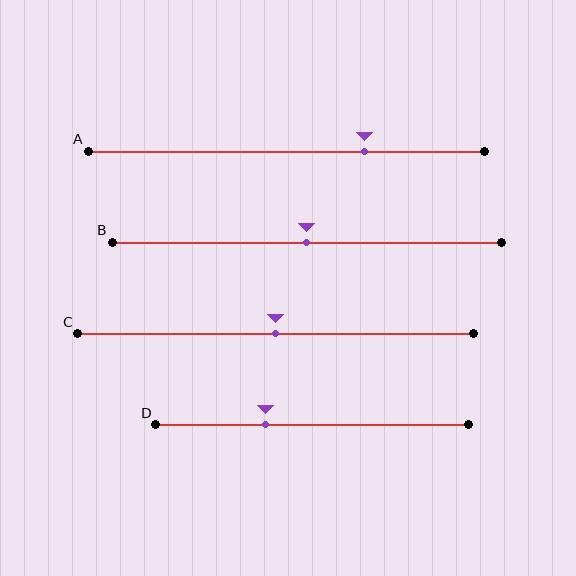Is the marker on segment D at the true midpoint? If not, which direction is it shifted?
No, the marker on segment D is shifted to the left by about 15% of the segment length.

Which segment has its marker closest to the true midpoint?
Segment B has its marker closest to the true midpoint.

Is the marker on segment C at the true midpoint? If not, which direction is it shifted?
Yes, the marker on segment C is at the true midpoint.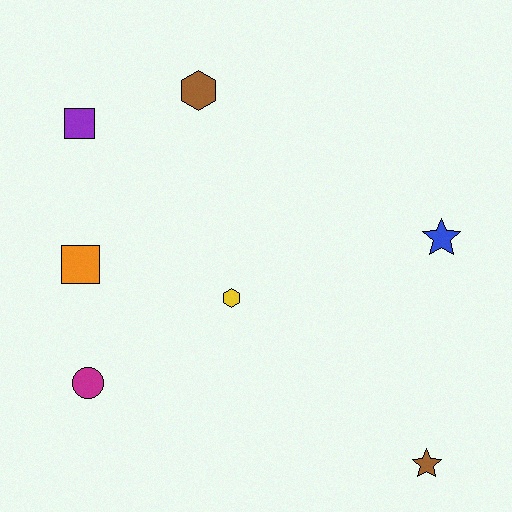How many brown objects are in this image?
There are 2 brown objects.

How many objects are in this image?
There are 7 objects.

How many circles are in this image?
There is 1 circle.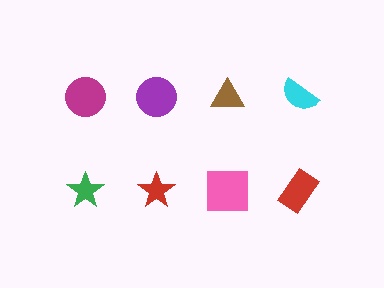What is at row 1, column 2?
A purple circle.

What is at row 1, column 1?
A magenta circle.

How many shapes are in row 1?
4 shapes.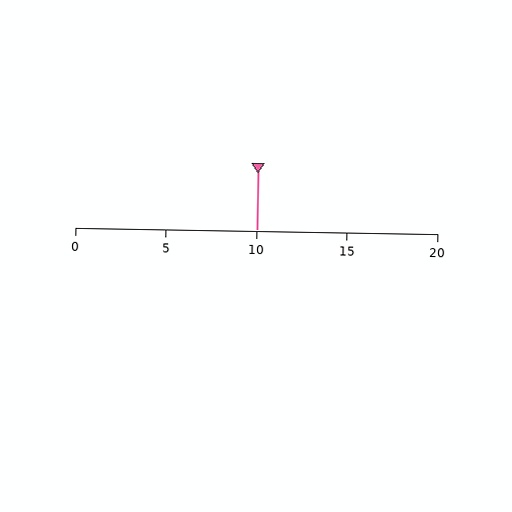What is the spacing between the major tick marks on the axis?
The major ticks are spaced 5 apart.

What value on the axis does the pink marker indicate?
The marker indicates approximately 10.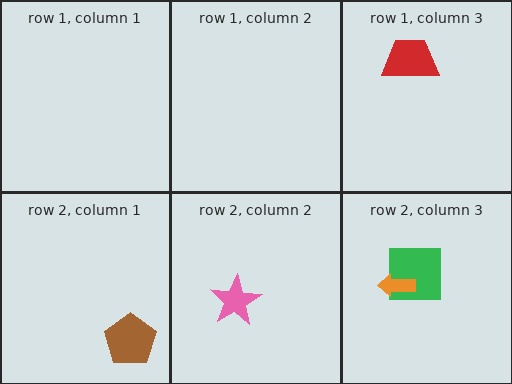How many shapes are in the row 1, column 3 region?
1.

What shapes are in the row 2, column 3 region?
The green square, the orange arrow.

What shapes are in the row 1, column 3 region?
The red trapezoid.